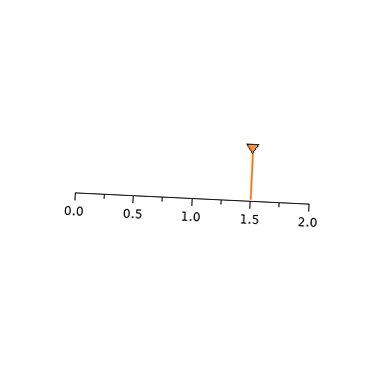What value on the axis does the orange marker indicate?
The marker indicates approximately 1.5.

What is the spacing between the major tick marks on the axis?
The major ticks are spaced 0.5 apart.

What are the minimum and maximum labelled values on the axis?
The axis runs from 0.0 to 2.0.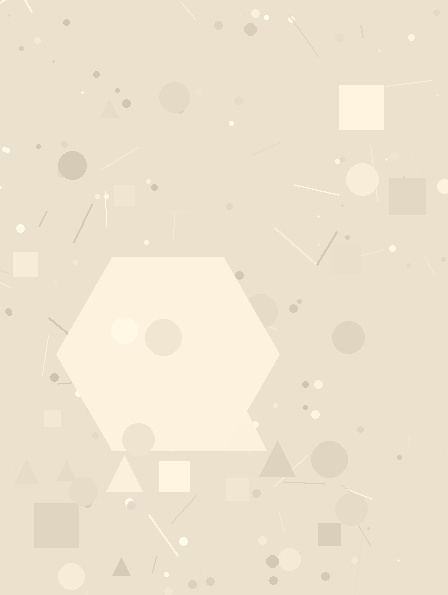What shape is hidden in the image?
A hexagon is hidden in the image.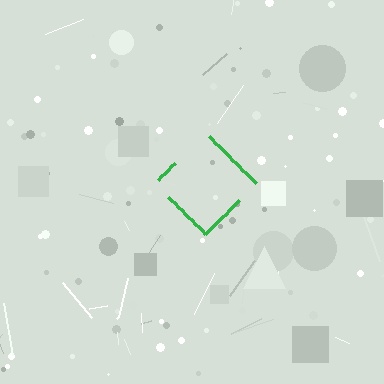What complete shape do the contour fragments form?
The contour fragments form a diamond.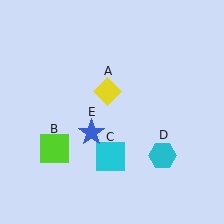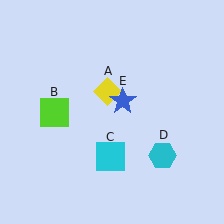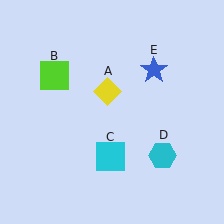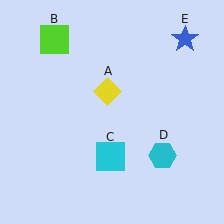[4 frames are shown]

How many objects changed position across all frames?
2 objects changed position: lime square (object B), blue star (object E).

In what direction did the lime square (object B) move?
The lime square (object B) moved up.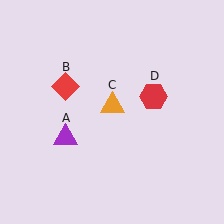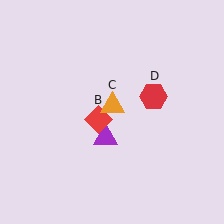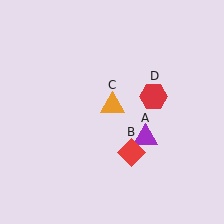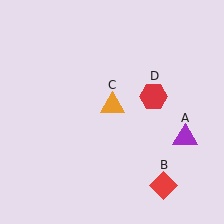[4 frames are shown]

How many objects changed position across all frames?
2 objects changed position: purple triangle (object A), red diamond (object B).